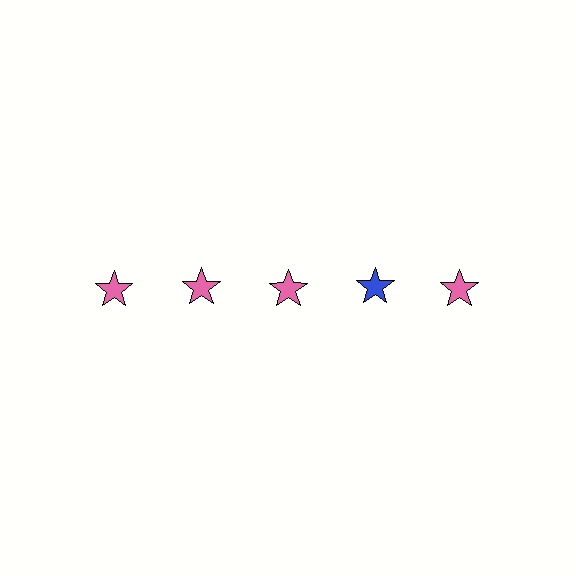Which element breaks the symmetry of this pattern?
The blue star in the top row, second from right column breaks the symmetry. All other shapes are pink stars.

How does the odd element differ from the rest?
It has a different color: blue instead of pink.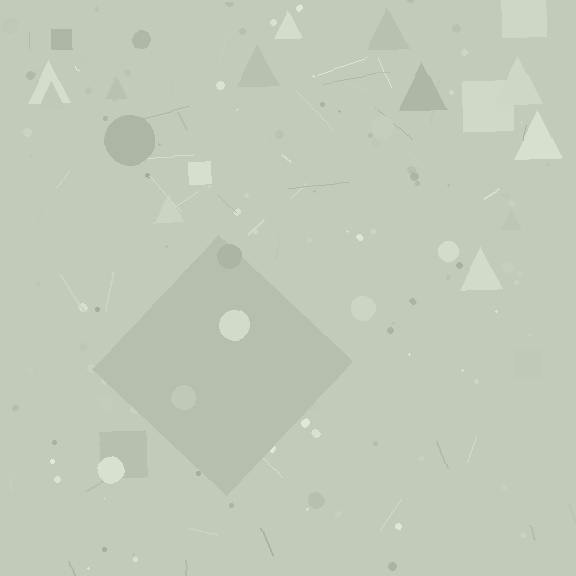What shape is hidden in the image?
A diamond is hidden in the image.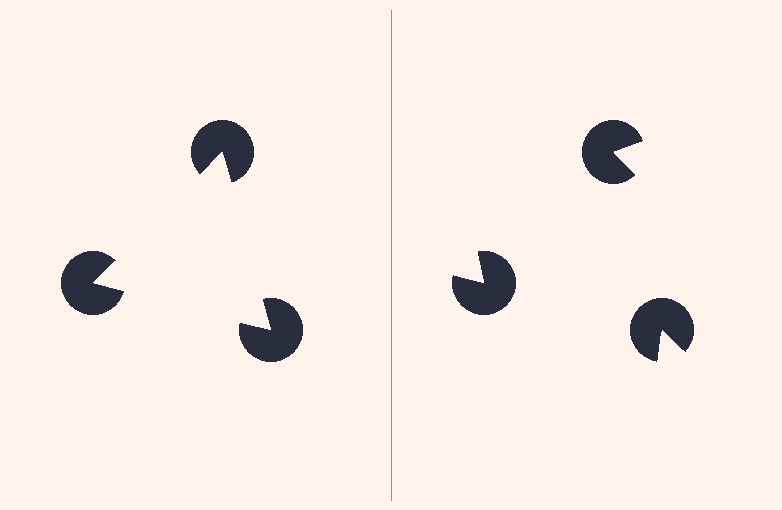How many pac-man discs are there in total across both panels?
6 — 3 on each side.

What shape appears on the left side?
An illusory triangle.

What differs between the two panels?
The pac-man discs are positioned identically on both sides; only the wedge orientations differ. On the left they align to a triangle; on the right they are misaligned.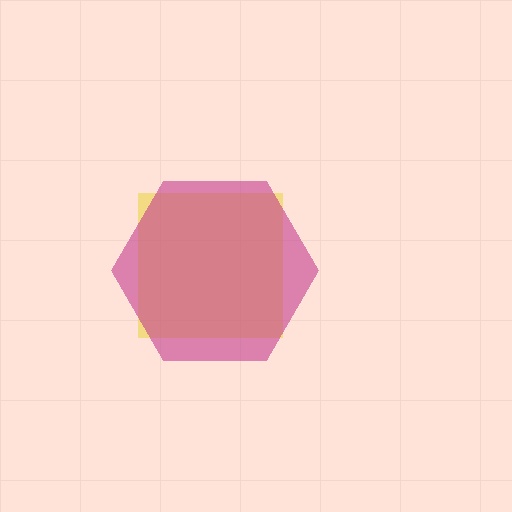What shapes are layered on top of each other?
The layered shapes are: a yellow square, a magenta hexagon.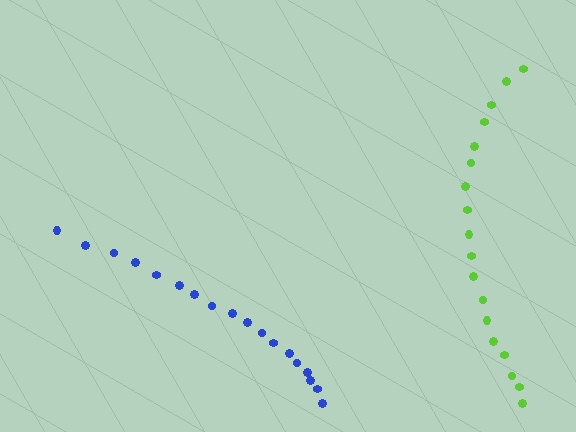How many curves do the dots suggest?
There are 2 distinct paths.